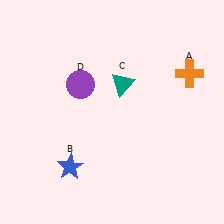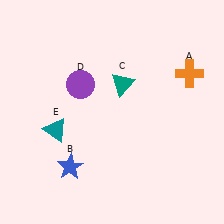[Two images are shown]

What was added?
A teal triangle (E) was added in Image 2.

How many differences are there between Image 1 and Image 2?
There is 1 difference between the two images.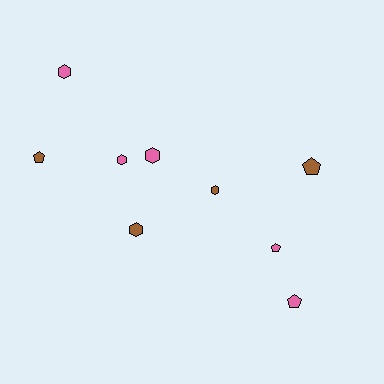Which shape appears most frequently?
Hexagon, with 5 objects.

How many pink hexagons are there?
There are 3 pink hexagons.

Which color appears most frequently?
Pink, with 5 objects.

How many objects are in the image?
There are 9 objects.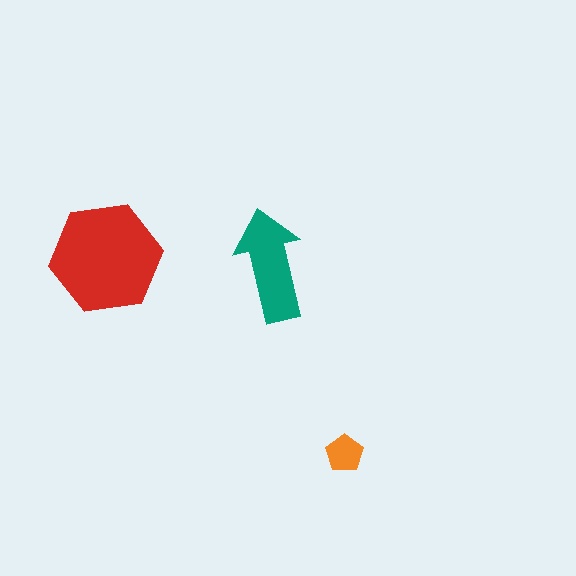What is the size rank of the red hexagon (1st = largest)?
1st.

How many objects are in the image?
There are 3 objects in the image.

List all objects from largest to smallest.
The red hexagon, the teal arrow, the orange pentagon.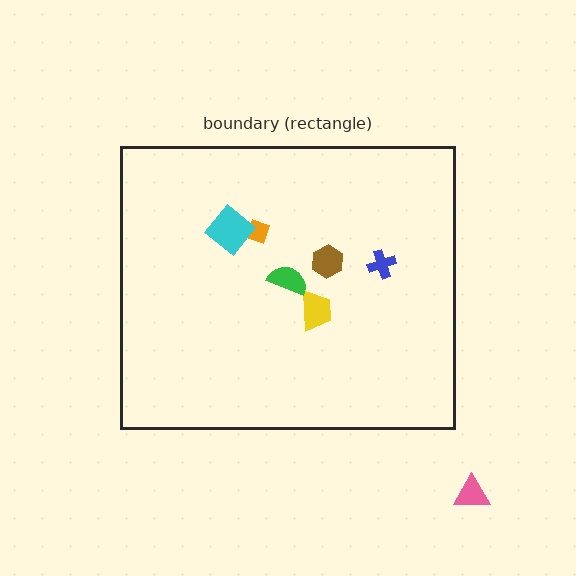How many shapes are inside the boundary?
6 inside, 1 outside.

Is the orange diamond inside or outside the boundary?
Inside.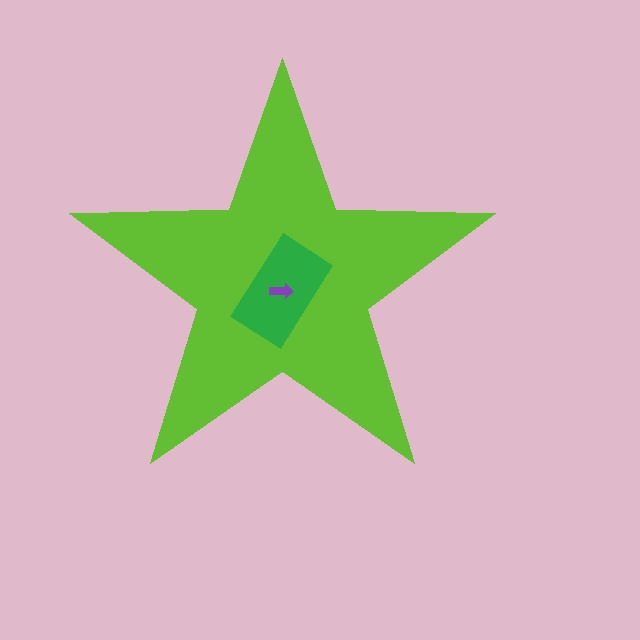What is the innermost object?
The purple arrow.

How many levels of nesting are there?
3.